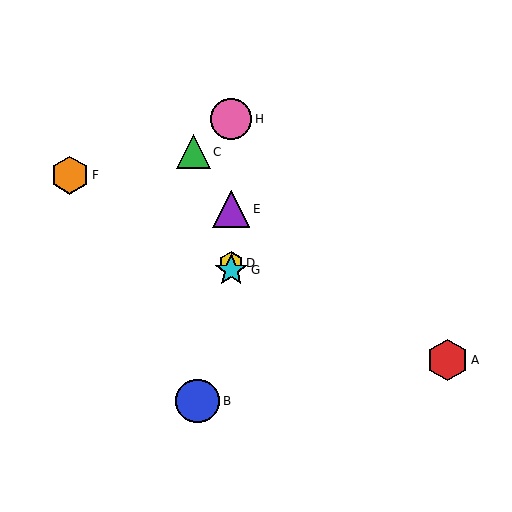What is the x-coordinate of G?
Object G is at x≈231.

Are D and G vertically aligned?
Yes, both are at x≈231.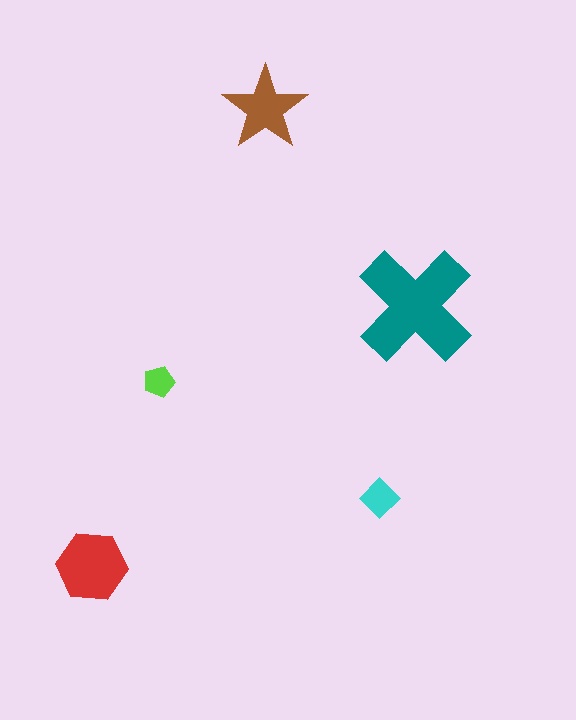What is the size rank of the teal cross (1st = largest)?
1st.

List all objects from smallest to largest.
The lime pentagon, the cyan diamond, the brown star, the red hexagon, the teal cross.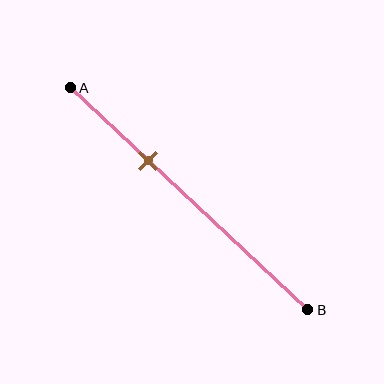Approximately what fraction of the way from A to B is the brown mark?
The brown mark is approximately 35% of the way from A to B.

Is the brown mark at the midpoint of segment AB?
No, the mark is at about 35% from A, not at the 50% midpoint.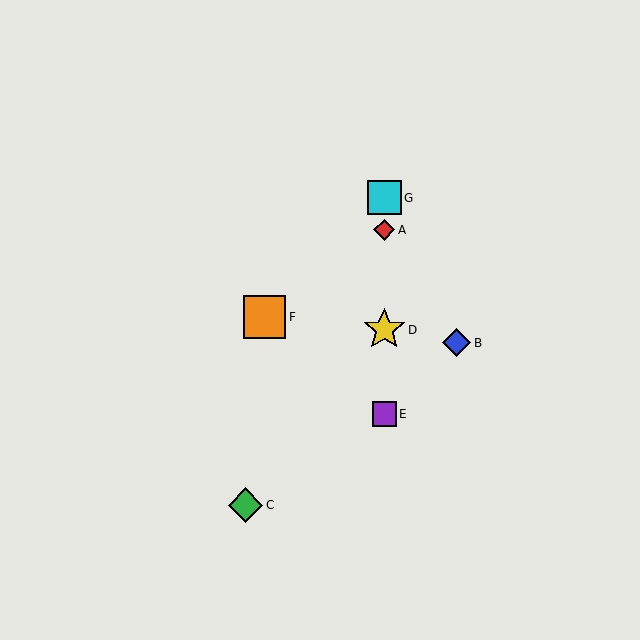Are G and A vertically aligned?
Yes, both are at x≈384.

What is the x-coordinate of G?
Object G is at x≈384.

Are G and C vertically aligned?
No, G is at x≈384 and C is at x≈245.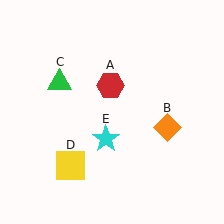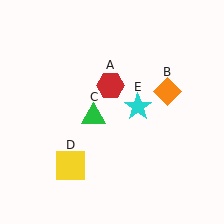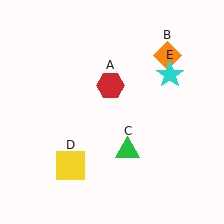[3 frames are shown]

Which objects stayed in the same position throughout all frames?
Red hexagon (object A) and yellow square (object D) remained stationary.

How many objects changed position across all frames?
3 objects changed position: orange diamond (object B), green triangle (object C), cyan star (object E).